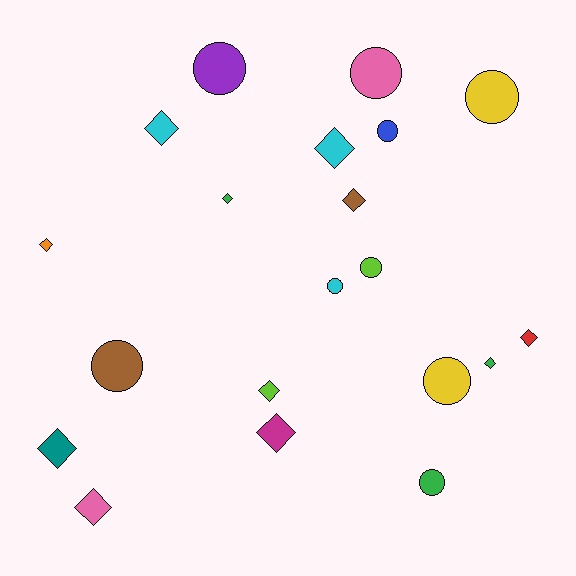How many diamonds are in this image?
There are 11 diamonds.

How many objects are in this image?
There are 20 objects.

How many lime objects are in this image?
There are 2 lime objects.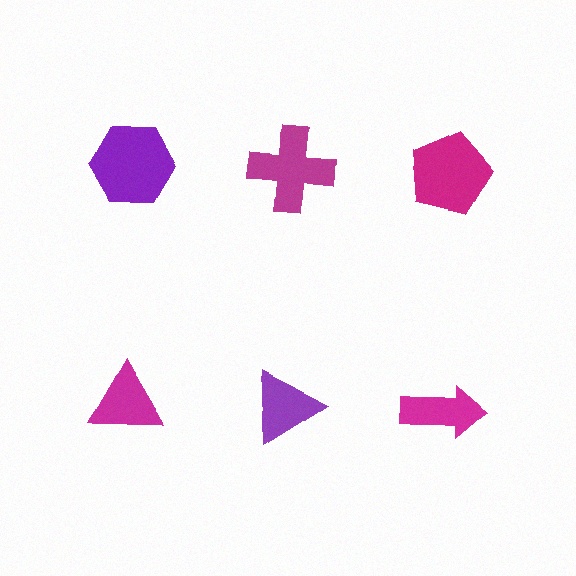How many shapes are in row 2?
3 shapes.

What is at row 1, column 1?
A purple hexagon.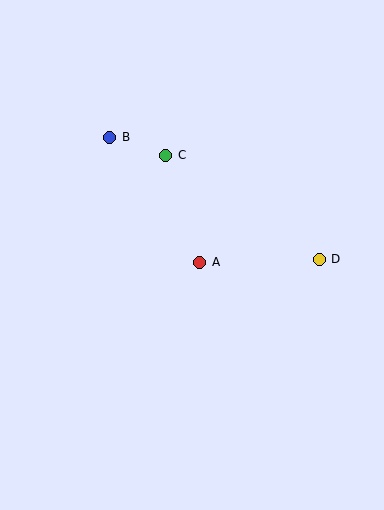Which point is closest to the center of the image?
Point A at (200, 262) is closest to the center.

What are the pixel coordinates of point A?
Point A is at (200, 262).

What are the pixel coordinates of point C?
Point C is at (166, 155).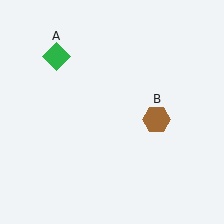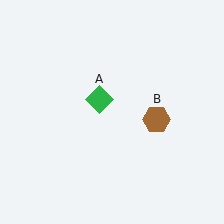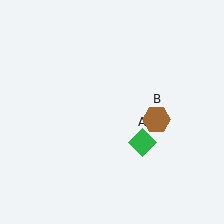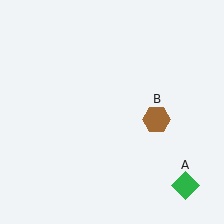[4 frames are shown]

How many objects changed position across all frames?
1 object changed position: green diamond (object A).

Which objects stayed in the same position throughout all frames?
Brown hexagon (object B) remained stationary.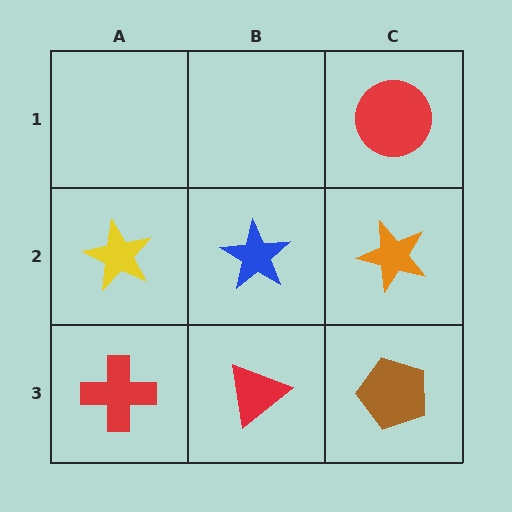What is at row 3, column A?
A red cross.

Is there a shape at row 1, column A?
No, that cell is empty.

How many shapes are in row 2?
3 shapes.